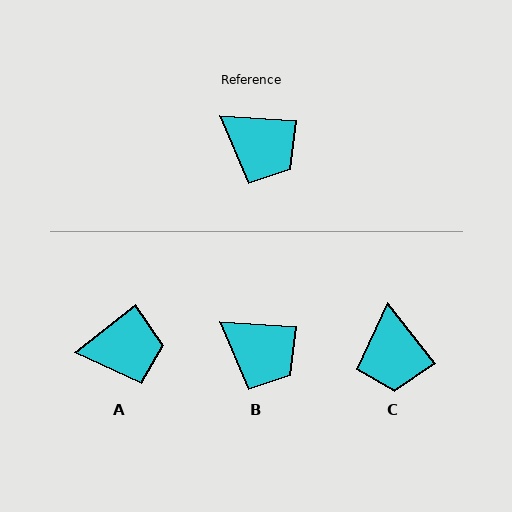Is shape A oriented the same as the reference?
No, it is off by about 42 degrees.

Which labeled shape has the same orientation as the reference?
B.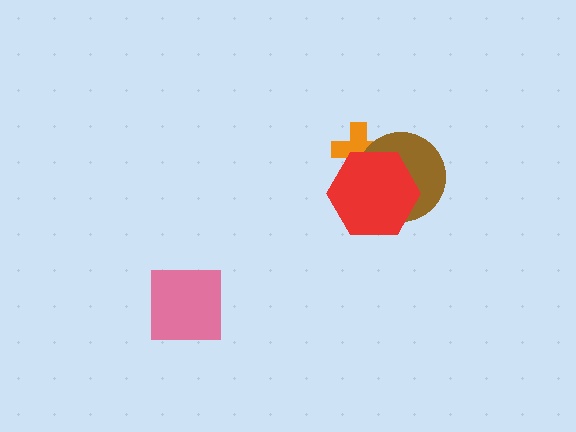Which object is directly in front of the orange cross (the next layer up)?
The brown circle is directly in front of the orange cross.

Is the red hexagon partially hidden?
No, no other shape covers it.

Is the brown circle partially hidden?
Yes, it is partially covered by another shape.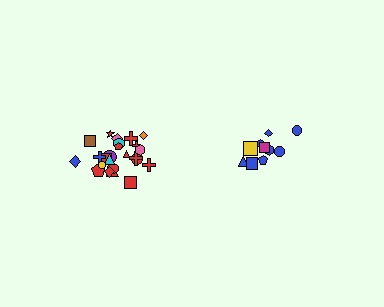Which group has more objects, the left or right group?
The left group.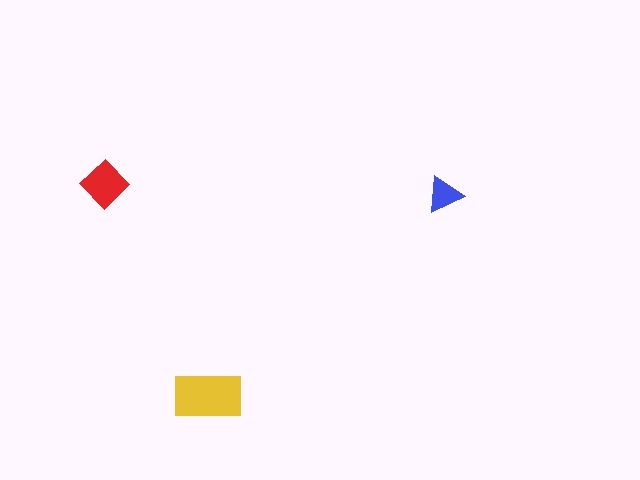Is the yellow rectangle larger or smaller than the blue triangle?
Larger.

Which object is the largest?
The yellow rectangle.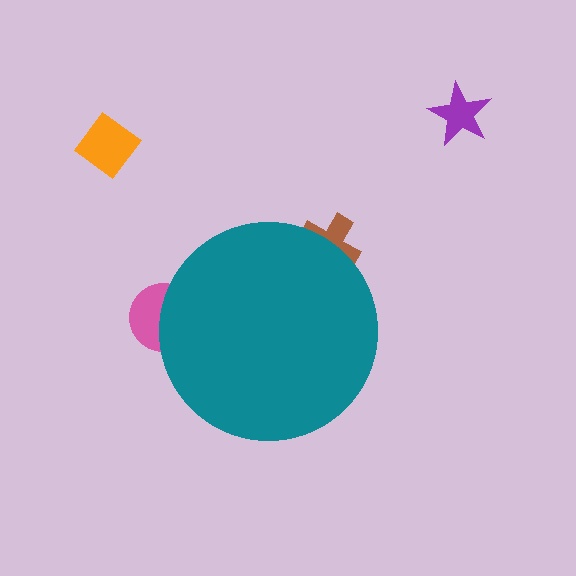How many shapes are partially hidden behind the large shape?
2 shapes are partially hidden.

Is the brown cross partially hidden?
Yes, the brown cross is partially hidden behind the teal circle.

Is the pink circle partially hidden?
Yes, the pink circle is partially hidden behind the teal circle.